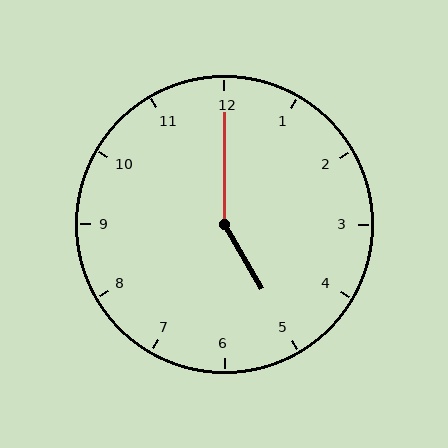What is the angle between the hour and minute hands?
Approximately 150 degrees.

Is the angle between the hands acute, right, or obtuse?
It is obtuse.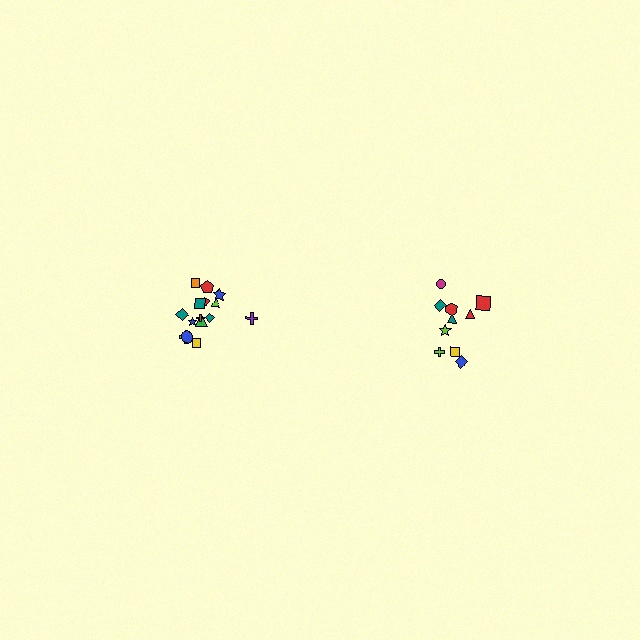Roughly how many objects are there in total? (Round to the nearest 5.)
Roughly 25 objects in total.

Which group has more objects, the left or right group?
The left group.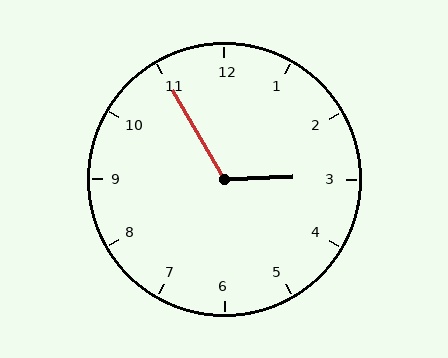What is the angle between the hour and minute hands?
Approximately 118 degrees.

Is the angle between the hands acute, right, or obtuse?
It is obtuse.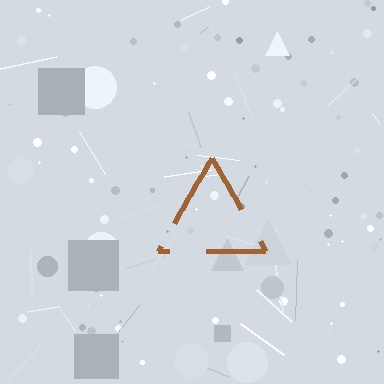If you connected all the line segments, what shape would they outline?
They would outline a triangle.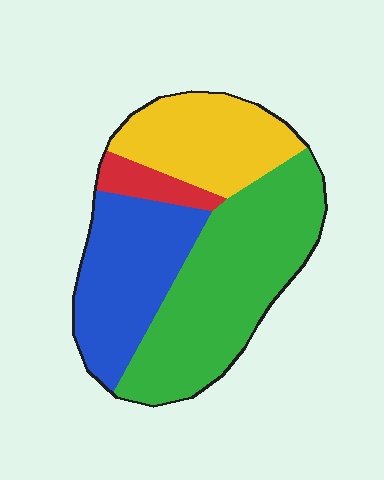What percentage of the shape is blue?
Blue covers roughly 25% of the shape.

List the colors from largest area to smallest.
From largest to smallest: green, blue, yellow, red.